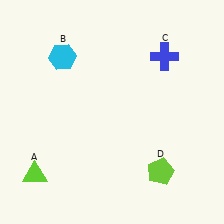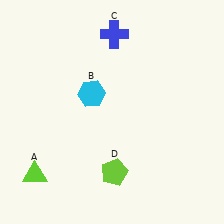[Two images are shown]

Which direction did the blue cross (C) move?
The blue cross (C) moved left.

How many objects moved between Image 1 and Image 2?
3 objects moved between the two images.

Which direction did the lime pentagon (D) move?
The lime pentagon (D) moved left.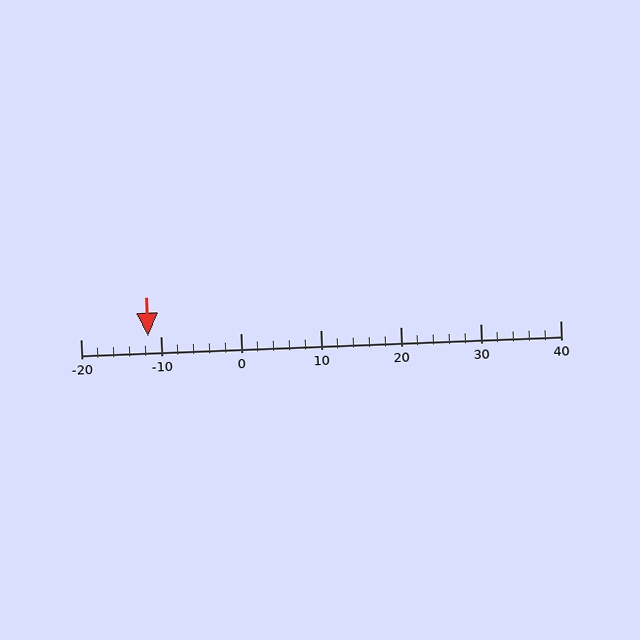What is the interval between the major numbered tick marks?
The major tick marks are spaced 10 units apart.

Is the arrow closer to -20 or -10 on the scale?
The arrow is closer to -10.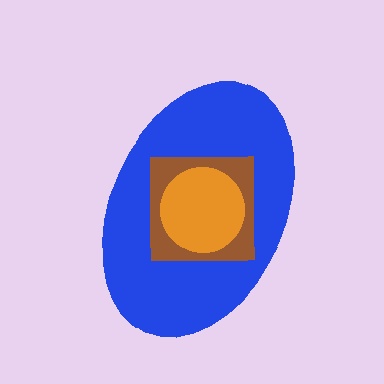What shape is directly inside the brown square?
The orange circle.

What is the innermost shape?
The orange circle.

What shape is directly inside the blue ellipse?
The brown square.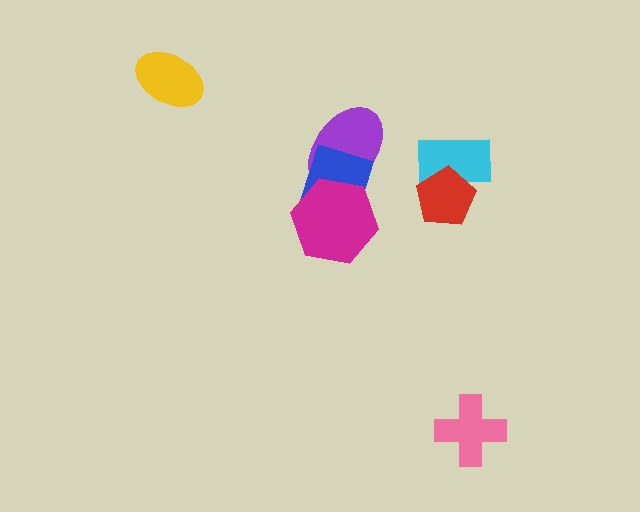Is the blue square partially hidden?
Yes, it is partially covered by another shape.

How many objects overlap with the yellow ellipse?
0 objects overlap with the yellow ellipse.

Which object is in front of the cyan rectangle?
The red pentagon is in front of the cyan rectangle.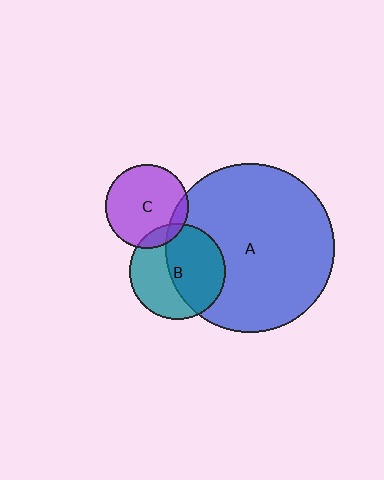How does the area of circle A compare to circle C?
Approximately 4.1 times.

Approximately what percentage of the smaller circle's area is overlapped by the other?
Approximately 55%.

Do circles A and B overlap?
Yes.